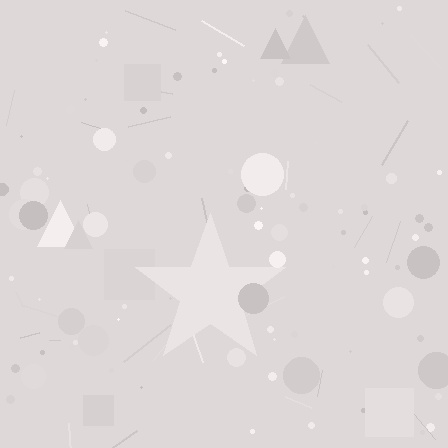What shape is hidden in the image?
A star is hidden in the image.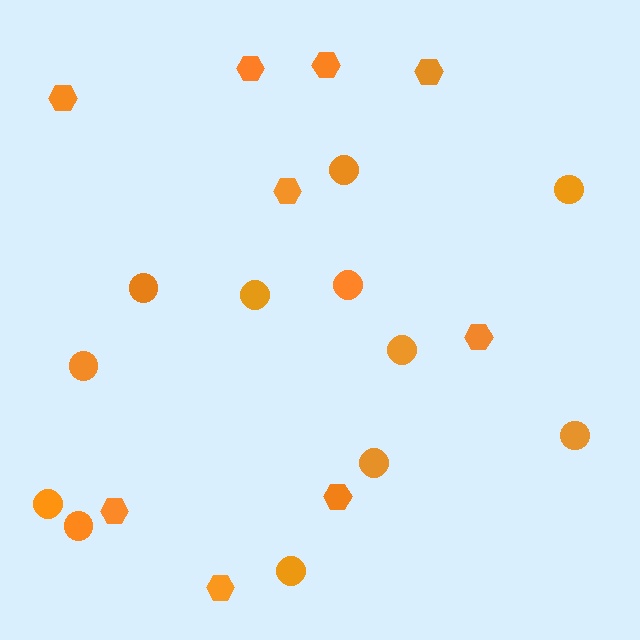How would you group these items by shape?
There are 2 groups: one group of hexagons (9) and one group of circles (12).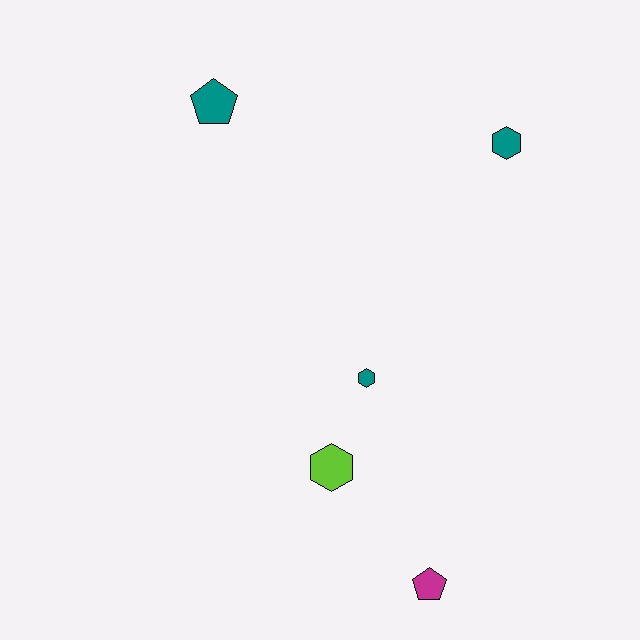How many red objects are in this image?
There are no red objects.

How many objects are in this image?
There are 5 objects.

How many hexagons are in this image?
There are 3 hexagons.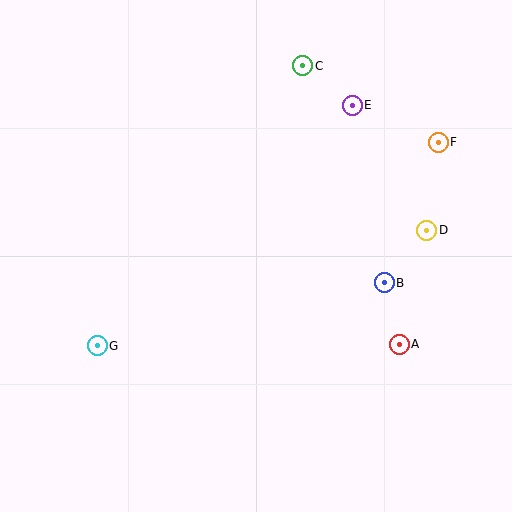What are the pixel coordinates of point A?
Point A is at (399, 344).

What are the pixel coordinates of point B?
Point B is at (384, 283).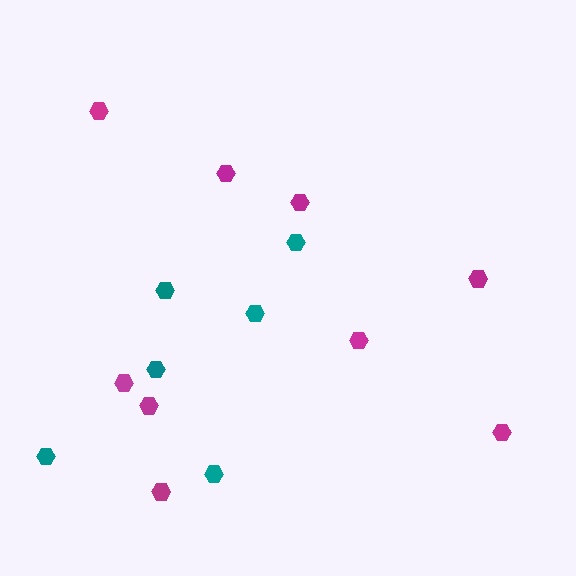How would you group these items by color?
There are 2 groups: one group of teal hexagons (6) and one group of magenta hexagons (9).